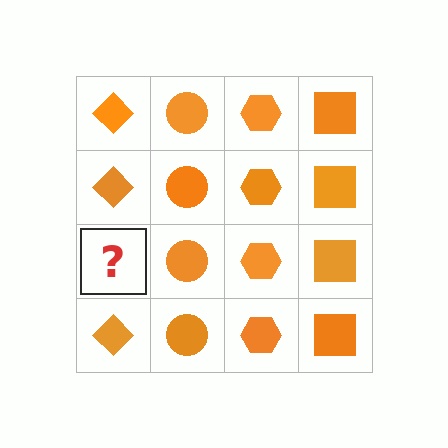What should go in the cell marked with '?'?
The missing cell should contain an orange diamond.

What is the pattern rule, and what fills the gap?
The rule is that each column has a consistent shape. The gap should be filled with an orange diamond.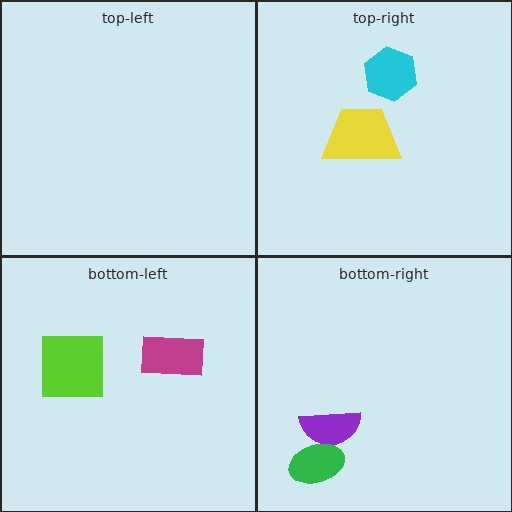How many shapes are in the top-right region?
2.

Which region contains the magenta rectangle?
The bottom-left region.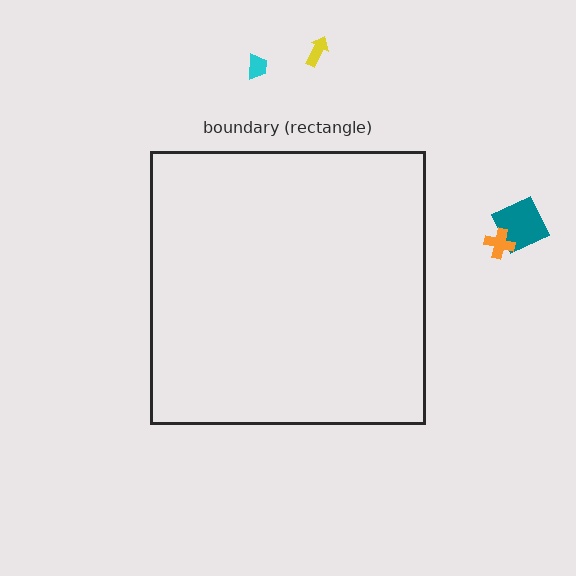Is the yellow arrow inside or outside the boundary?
Outside.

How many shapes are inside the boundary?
0 inside, 4 outside.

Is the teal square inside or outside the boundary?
Outside.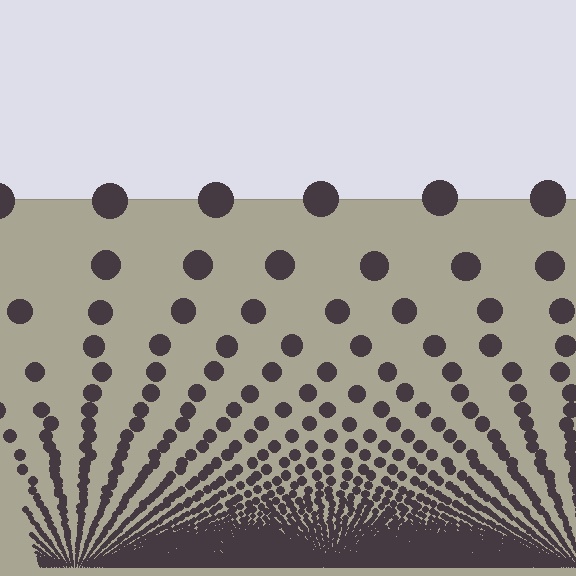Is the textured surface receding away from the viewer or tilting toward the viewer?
The surface appears to tilt toward the viewer. Texture elements get larger and sparser toward the top.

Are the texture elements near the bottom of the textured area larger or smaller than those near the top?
Smaller. The gradient is inverted — elements near the bottom are smaller and denser.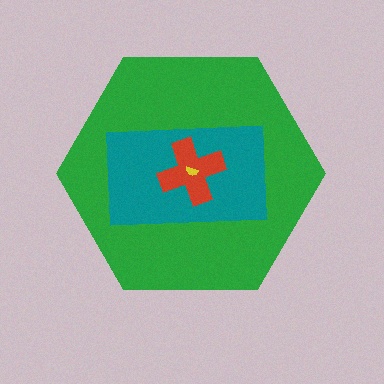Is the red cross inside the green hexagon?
Yes.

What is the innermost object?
The yellow semicircle.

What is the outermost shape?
The green hexagon.